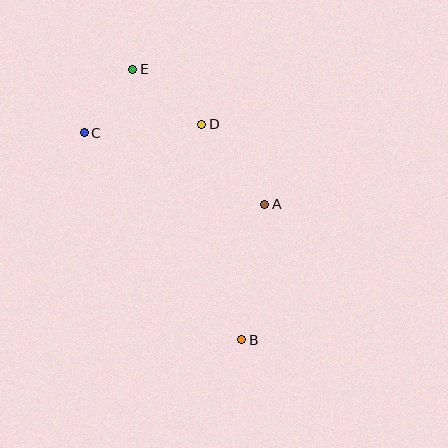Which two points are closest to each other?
Points C and E are closest to each other.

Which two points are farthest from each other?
Points B and E are farthest from each other.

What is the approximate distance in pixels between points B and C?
The distance between B and C is approximately 260 pixels.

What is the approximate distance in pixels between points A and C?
The distance between A and C is approximately 194 pixels.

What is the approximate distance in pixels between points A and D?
The distance between A and D is approximately 102 pixels.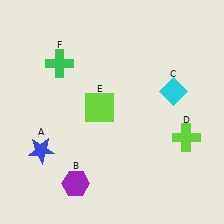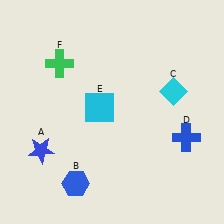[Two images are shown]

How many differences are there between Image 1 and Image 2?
There are 3 differences between the two images.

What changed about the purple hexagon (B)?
In Image 1, B is purple. In Image 2, it changed to blue.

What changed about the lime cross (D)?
In Image 1, D is lime. In Image 2, it changed to blue.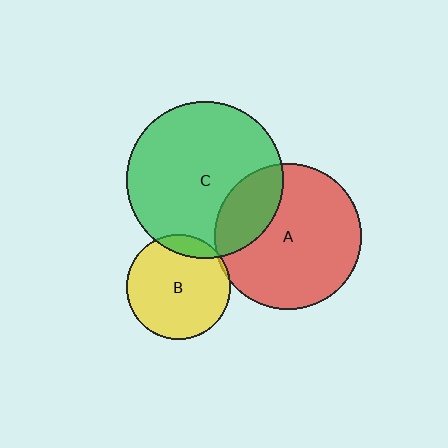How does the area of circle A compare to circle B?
Approximately 2.0 times.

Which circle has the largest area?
Circle C (green).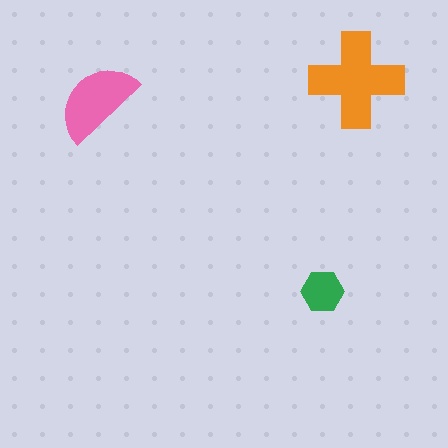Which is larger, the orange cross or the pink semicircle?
The orange cross.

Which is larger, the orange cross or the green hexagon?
The orange cross.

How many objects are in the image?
There are 3 objects in the image.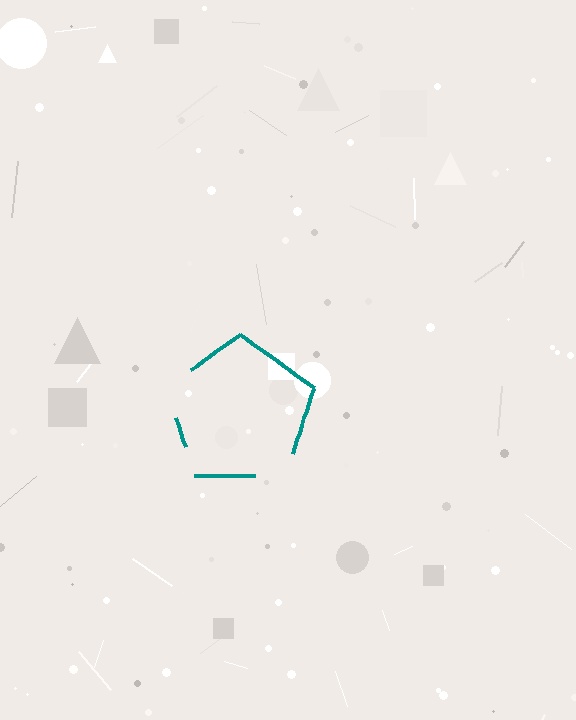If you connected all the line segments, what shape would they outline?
They would outline a pentagon.